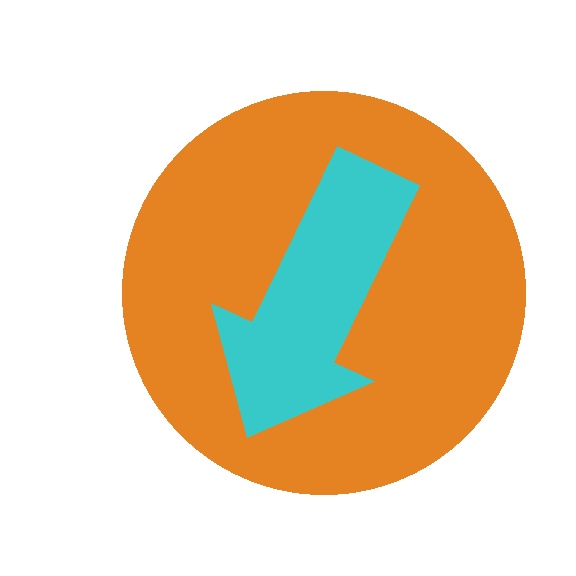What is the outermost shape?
The orange circle.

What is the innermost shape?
The cyan arrow.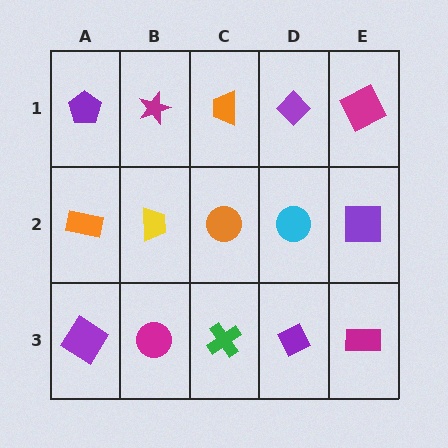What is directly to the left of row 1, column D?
An orange trapezoid.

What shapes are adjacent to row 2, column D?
A purple diamond (row 1, column D), a purple diamond (row 3, column D), an orange circle (row 2, column C), a purple square (row 2, column E).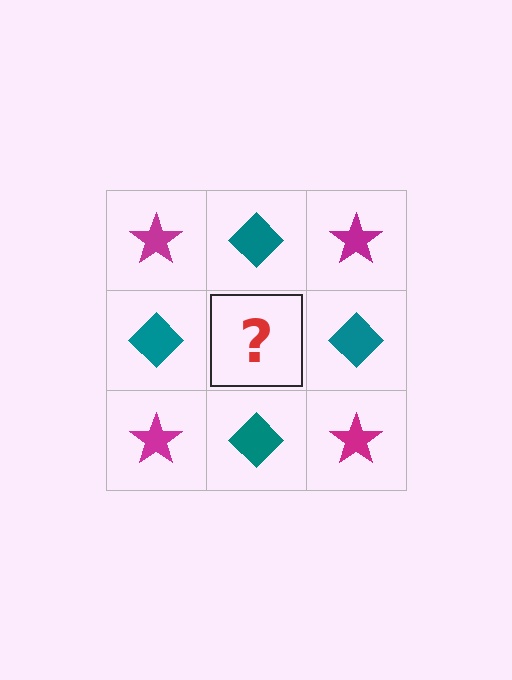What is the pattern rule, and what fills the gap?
The rule is that it alternates magenta star and teal diamond in a checkerboard pattern. The gap should be filled with a magenta star.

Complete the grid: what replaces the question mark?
The question mark should be replaced with a magenta star.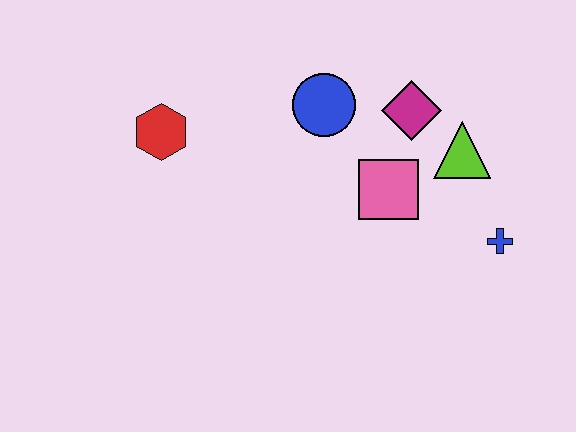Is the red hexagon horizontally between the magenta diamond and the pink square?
No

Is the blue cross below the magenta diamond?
Yes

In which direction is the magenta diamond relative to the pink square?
The magenta diamond is above the pink square.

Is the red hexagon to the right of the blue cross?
No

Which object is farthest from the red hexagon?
The blue cross is farthest from the red hexagon.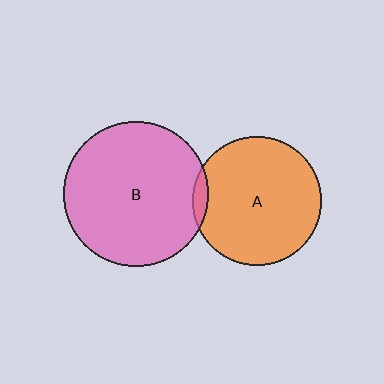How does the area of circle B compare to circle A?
Approximately 1.3 times.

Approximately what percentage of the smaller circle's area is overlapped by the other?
Approximately 5%.